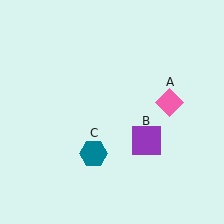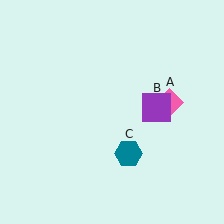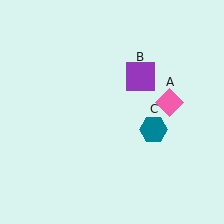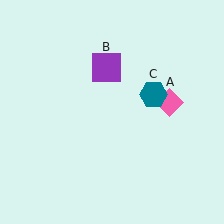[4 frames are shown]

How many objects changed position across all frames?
2 objects changed position: purple square (object B), teal hexagon (object C).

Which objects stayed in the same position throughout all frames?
Pink diamond (object A) remained stationary.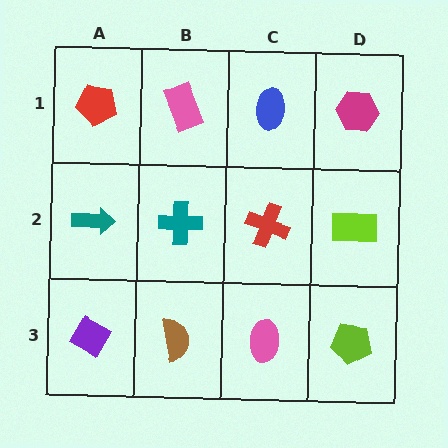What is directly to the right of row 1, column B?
A blue ellipse.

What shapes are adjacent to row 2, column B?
A pink rectangle (row 1, column B), a brown semicircle (row 3, column B), a teal arrow (row 2, column A), a red cross (row 2, column C).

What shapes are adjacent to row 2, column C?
A blue ellipse (row 1, column C), a pink ellipse (row 3, column C), a teal cross (row 2, column B), a lime rectangle (row 2, column D).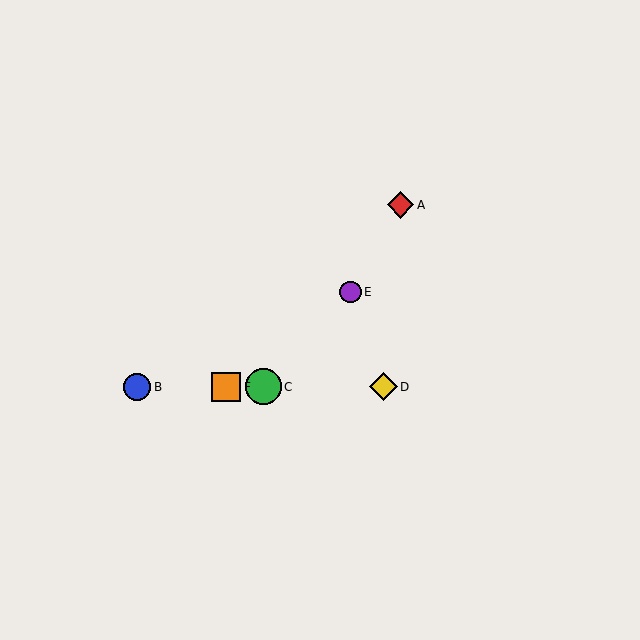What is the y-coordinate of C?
Object C is at y≈387.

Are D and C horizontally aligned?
Yes, both are at y≈387.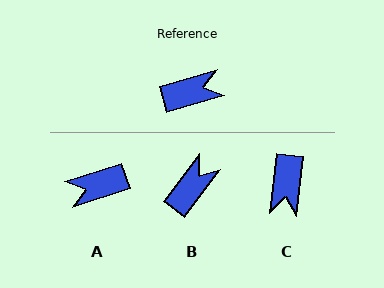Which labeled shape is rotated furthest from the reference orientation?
A, about 178 degrees away.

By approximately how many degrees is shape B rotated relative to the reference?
Approximately 37 degrees counter-clockwise.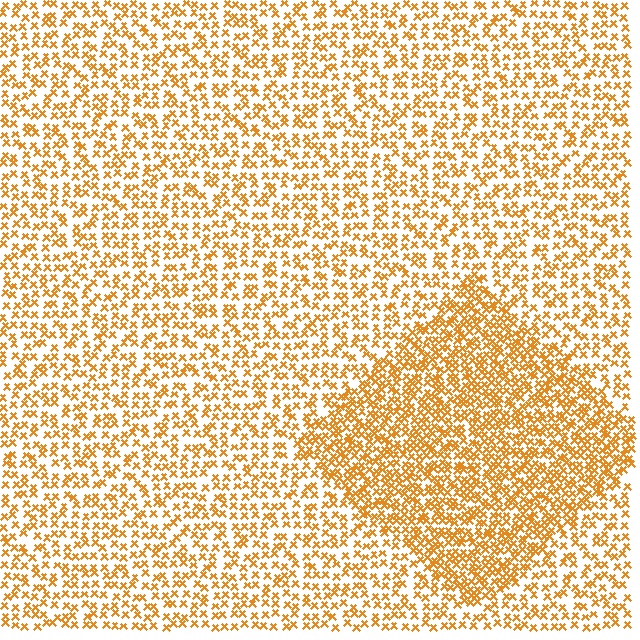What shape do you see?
I see a diamond.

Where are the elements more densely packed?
The elements are more densely packed inside the diamond boundary.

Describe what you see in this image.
The image contains small orange elements arranged at two different densities. A diamond-shaped region is visible where the elements are more densely packed than the surrounding area.